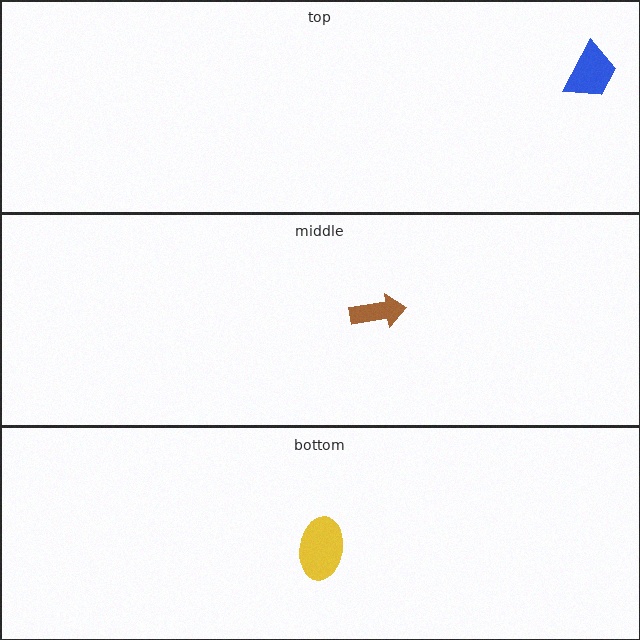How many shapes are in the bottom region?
1.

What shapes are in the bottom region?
The yellow ellipse.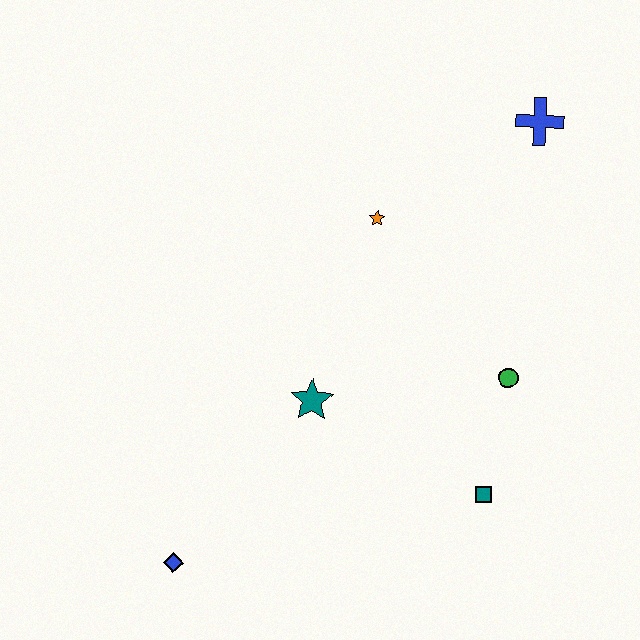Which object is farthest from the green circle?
The blue diamond is farthest from the green circle.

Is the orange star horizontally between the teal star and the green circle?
Yes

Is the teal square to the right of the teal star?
Yes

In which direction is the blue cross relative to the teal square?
The blue cross is above the teal square.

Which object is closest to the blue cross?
The orange star is closest to the blue cross.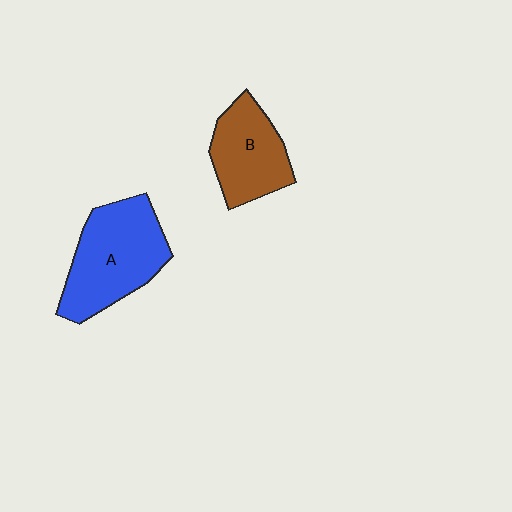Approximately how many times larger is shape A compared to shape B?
Approximately 1.4 times.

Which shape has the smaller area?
Shape B (brown).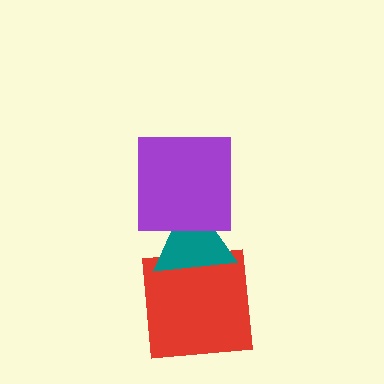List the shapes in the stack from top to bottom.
From top to bottom: the purple square, the teal triangle, the red square.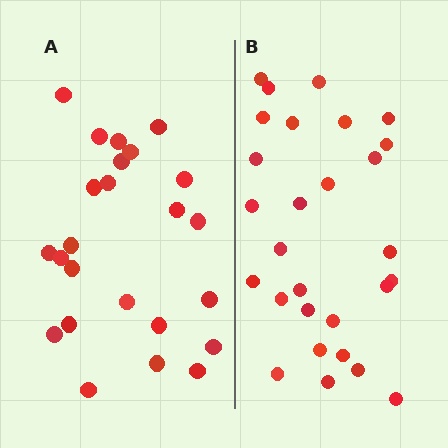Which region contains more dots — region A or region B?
Region B (the right region) has more dots.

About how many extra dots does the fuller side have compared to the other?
Region B has about 4 more dots than region A.